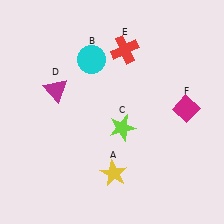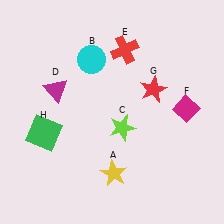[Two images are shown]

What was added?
A red star (G), a green square (H) were added in Image 2.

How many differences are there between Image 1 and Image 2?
There are 2 differences between the two images.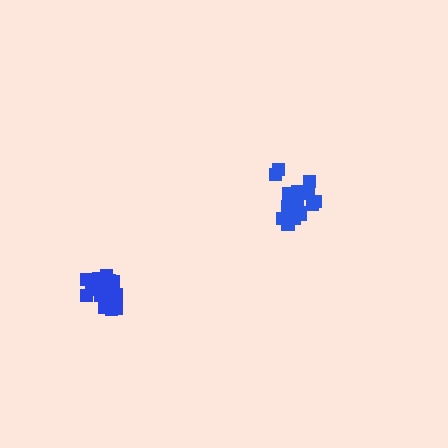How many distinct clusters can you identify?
There are 2 distinct clusters.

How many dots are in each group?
Group 1: 18 dots, Group 2: 17 dots (35 total).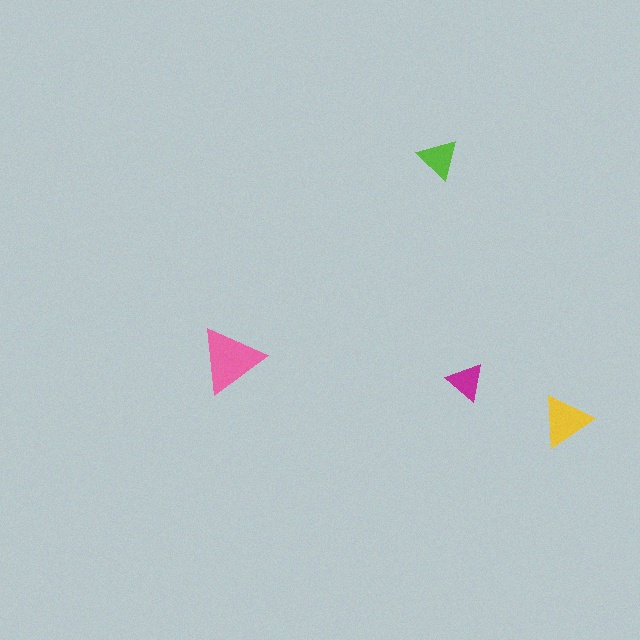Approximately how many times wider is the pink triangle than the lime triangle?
About 1.5 times wider.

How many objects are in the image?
There are 4 objects in the image.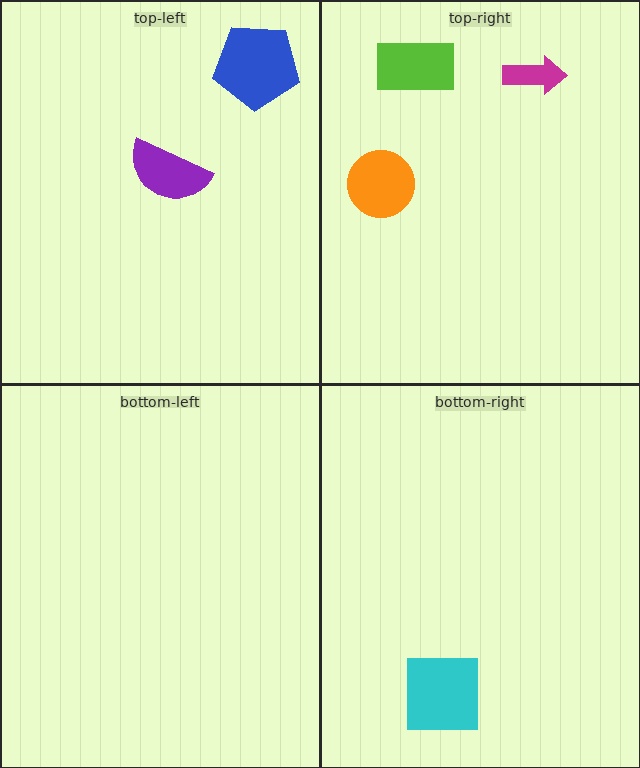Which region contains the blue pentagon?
The top-left region.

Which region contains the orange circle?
The top-right region.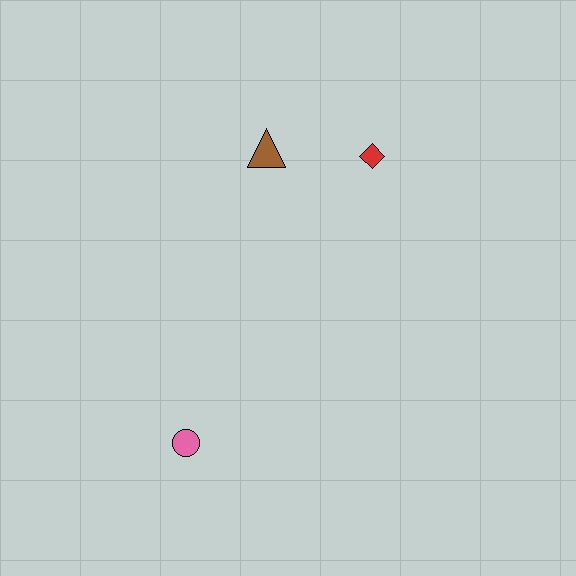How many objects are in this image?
There are 3 objects.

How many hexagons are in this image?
There are no hexagons.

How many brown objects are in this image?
There is 1 brown object.